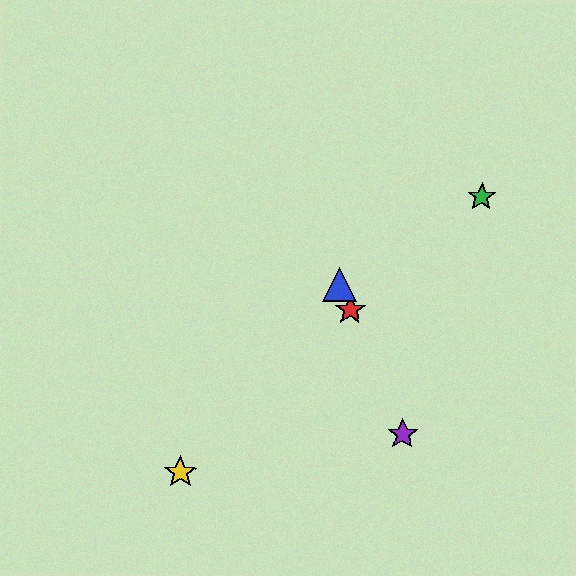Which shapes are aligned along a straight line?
The red star, the blue triangle, the purple star are aligned along a straight line.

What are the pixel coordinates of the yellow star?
The yellow star is at (180, 472).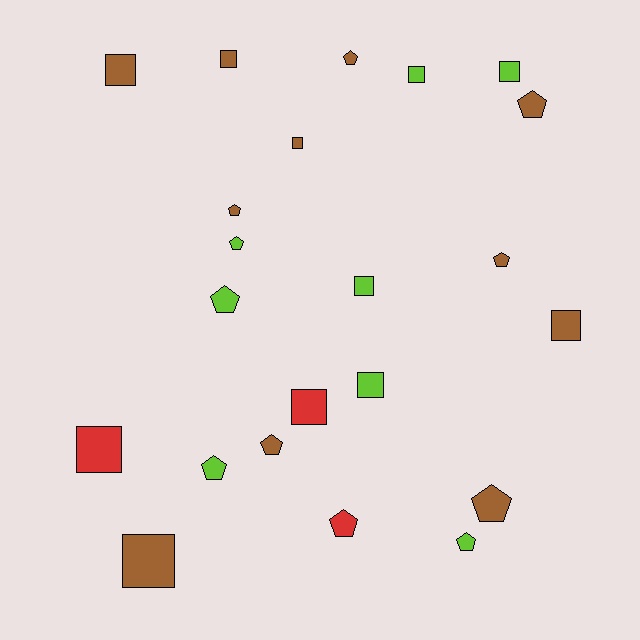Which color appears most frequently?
Brown, with 11 objects.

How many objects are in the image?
There are 22 objects.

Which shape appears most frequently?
Pentagon, with 11 objects.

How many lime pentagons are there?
There are 4 lime pentagons.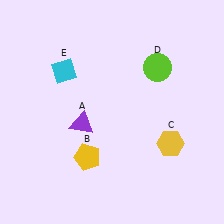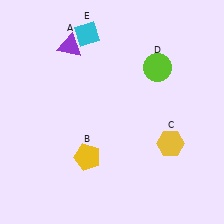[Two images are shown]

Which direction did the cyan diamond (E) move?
The cyan diamond (E) moved up.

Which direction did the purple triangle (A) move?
The purple triangle (A) moved up.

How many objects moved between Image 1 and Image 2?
2 objects moved between the two images.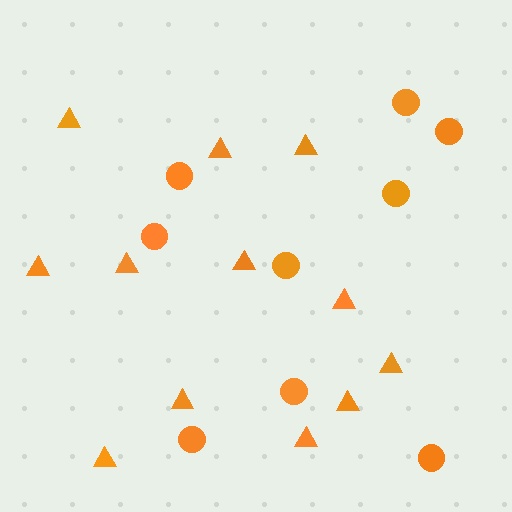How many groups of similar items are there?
There are 2 groups: one group of triangles (12) and one group of circles (9).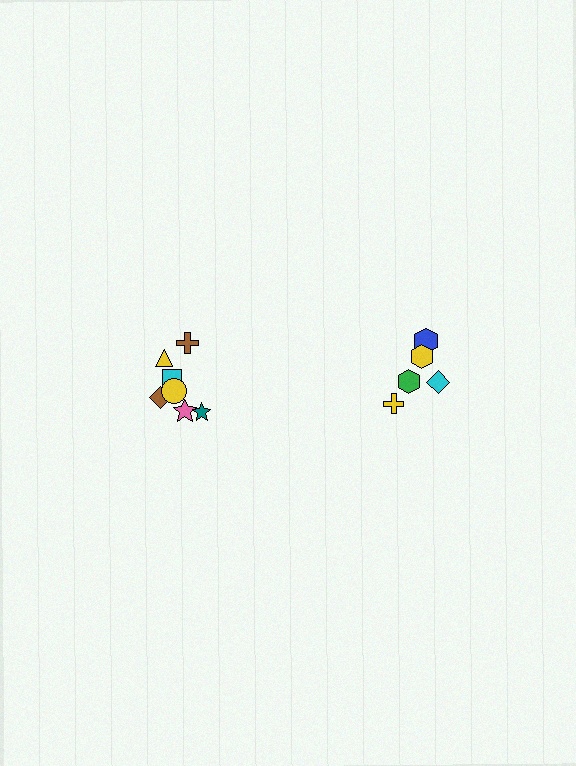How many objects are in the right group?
There are 5 objects.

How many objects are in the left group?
There are 7 objects.